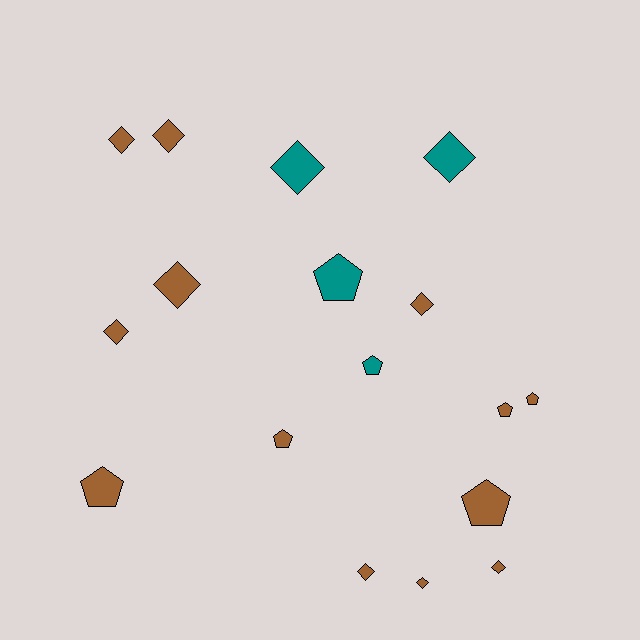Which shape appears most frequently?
Diamond, with 10 objects.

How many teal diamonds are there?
There are 2 teal diamonds.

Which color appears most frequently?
Brown, with 13 objects.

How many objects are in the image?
There are 17 objects.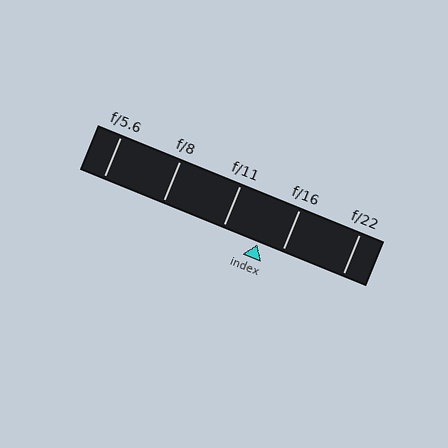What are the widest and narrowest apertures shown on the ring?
The widest aperture shown is f/5.6 and the narrowest is f/22.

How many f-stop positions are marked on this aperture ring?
There are 5 f-stop positions marked.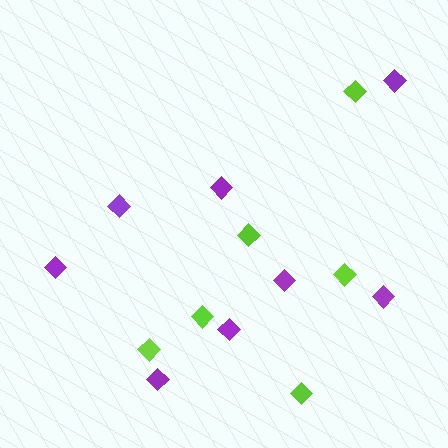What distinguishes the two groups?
There are 2 groups: one group of lime diamonds (6) and one group of purple diamonds (8).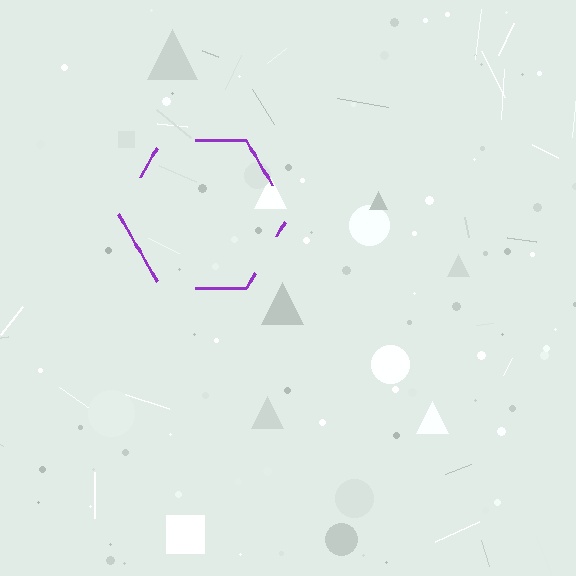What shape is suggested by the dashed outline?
The dashed outline suggests a hexagon.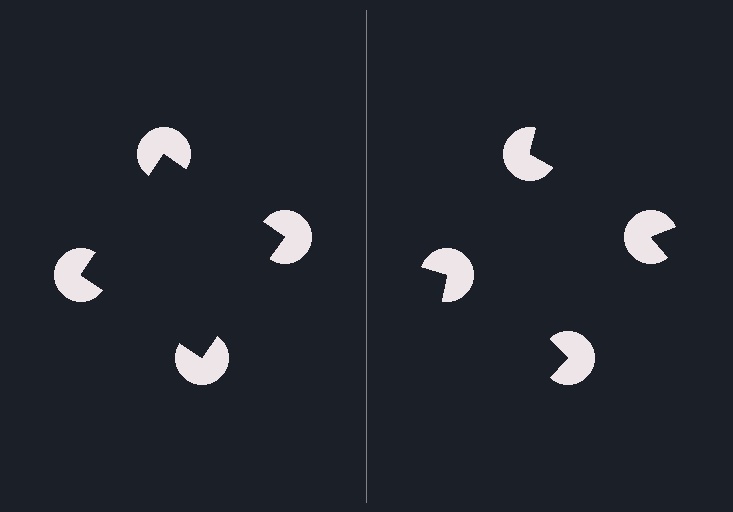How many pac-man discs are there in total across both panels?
8 — 4 on each side.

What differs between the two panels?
The pac-man discs are positioned identically on both sides; only the wedge orientations differ. On the left they align to a square; on the right they are misaligned.